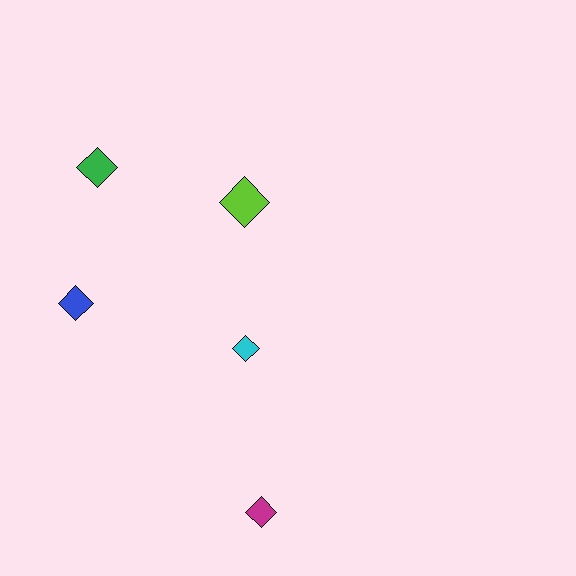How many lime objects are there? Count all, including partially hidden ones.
There is 1 lime object.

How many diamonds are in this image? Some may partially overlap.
There are 5 diamonds.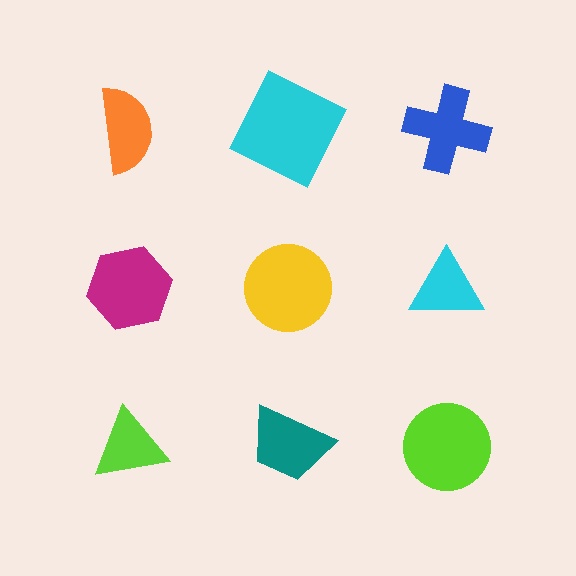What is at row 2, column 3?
A cyan triangle.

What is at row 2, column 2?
A yellow circle.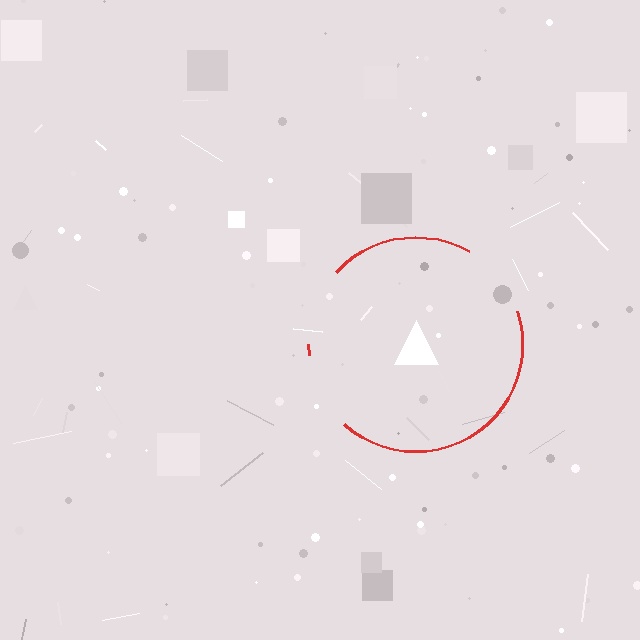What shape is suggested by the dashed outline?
The dashed outline suggests a circle.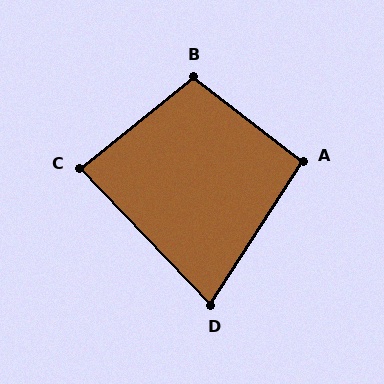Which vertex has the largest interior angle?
B, at approximately 104 degrees.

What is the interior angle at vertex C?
Approximately 85 degrees (approximately right).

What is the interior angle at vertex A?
Approximately 95 degrees (approximately right).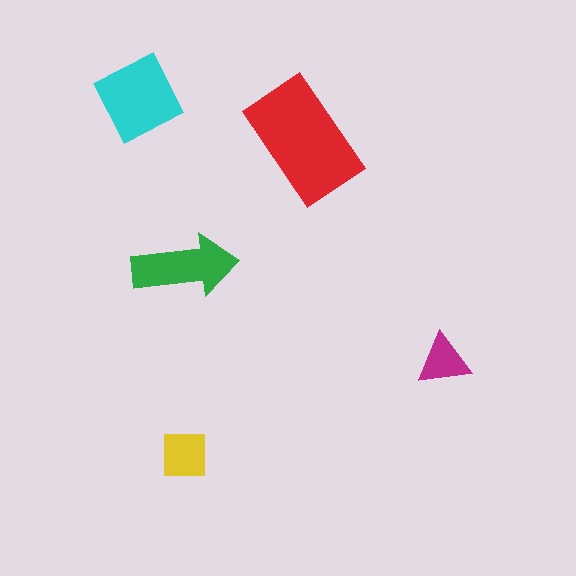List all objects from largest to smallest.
The red rectangle, the cyan diamond, the green arrow, the yellow square, the magenta triangle.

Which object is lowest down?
The yellow square is bottommost.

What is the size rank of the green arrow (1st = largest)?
3rd.